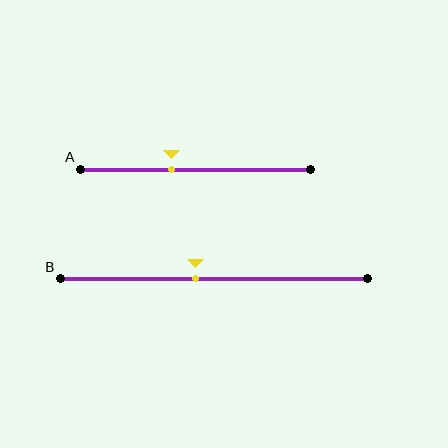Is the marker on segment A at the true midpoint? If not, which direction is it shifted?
No, the marker on segment A is shifted to the left by about 10% of the segment length.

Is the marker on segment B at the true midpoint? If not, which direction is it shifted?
No, the marker on segment B is shifted to the left by about 6% of the segment length.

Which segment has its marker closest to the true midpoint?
Segment B has its marker closest to the true midpoint.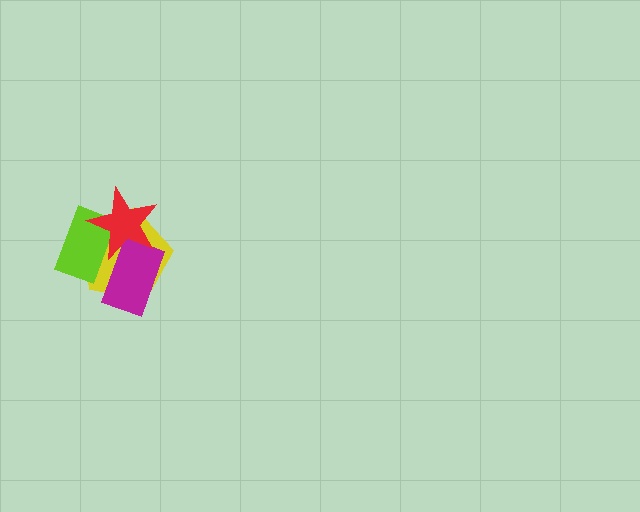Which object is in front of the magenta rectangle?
The red star is in front of the magenta rectangle.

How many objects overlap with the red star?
3 objects overlap with the red star.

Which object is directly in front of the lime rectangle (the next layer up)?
The magenta rectangle is directly in front of the lime rectangle.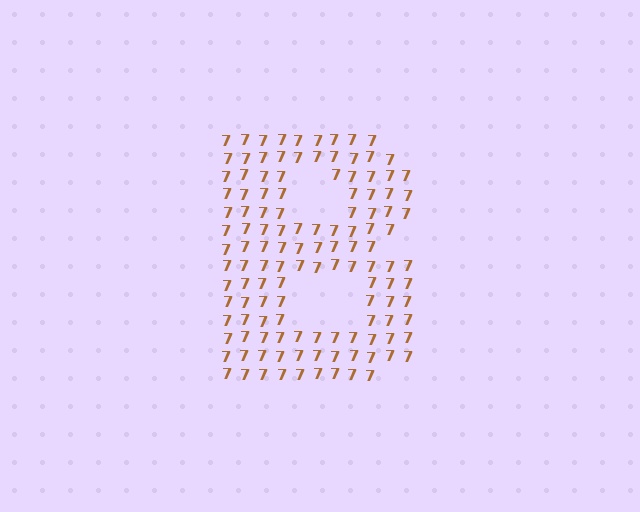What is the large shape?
The large shape is the letter B.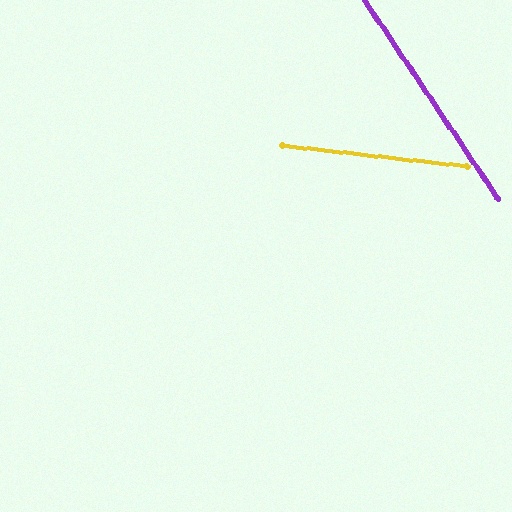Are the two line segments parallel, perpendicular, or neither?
Neither parallel nor perpendicular — they differ by about 50°.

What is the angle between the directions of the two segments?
Approximately 50 degrees.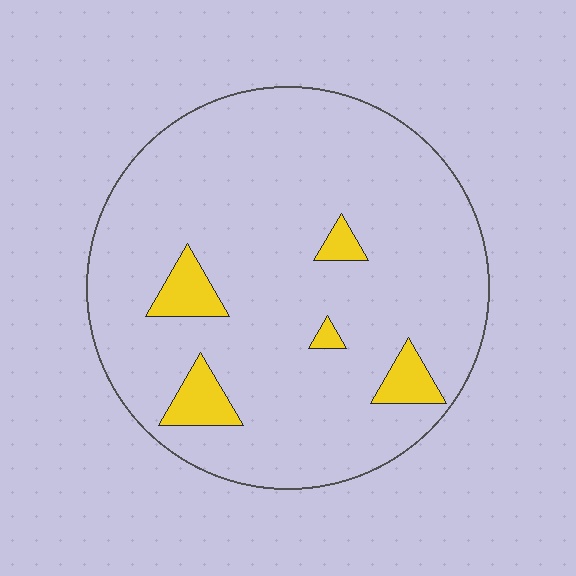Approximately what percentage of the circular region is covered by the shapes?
Approximately 10%.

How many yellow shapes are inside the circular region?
5.